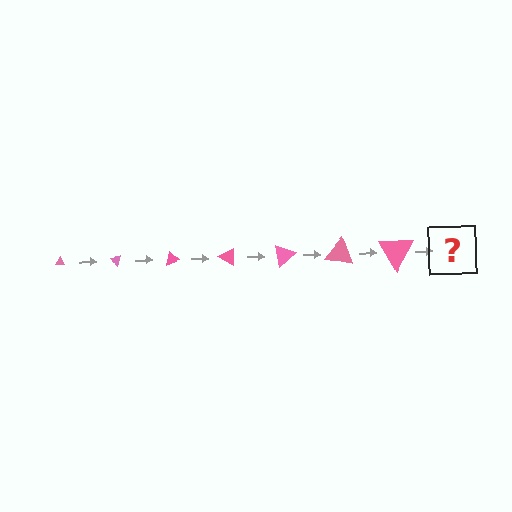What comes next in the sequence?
The next element should be a triangle, larger than the previous one and rotated 350 degrees from the start.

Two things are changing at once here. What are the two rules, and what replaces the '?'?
The two rules are that the triangle grows larger each step and it rotates 50 degrees each step. The '?' should be a triangle, larger than the previous one and rotated 350 degrees from the start.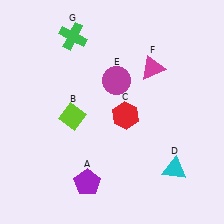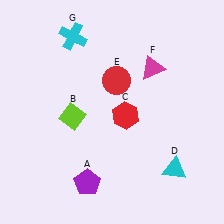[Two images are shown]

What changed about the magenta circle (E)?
In Image 1, E is magenta. In Image 2, it changed to red.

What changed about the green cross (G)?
In Image 1, G is green. In Image 2, it changed to cyan.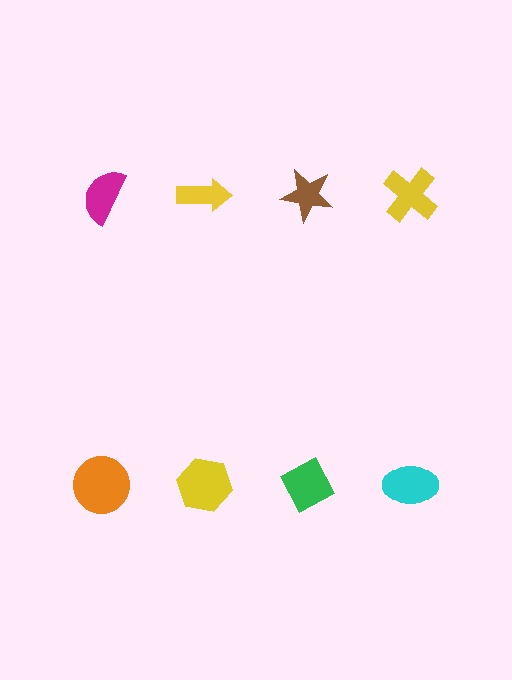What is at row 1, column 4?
A yellow cross.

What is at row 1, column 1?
A magenta semicircle.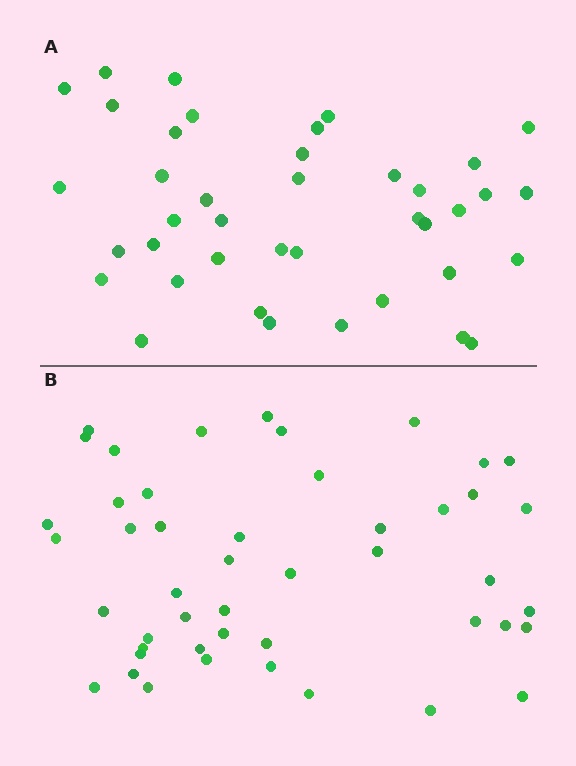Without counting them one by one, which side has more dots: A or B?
Region B (the bottom region) has more dots.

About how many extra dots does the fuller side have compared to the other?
Region B has roughly 8 or so more dots than region A.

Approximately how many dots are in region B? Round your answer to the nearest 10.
About 50 dots. (The exact count is 47, which rounds to 50.)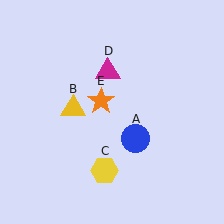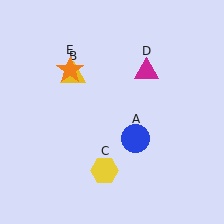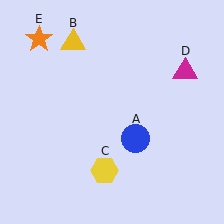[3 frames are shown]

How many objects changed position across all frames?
3 objects changed position: yellow triangle (object B), magenta triangle (object D), orange star (object E).